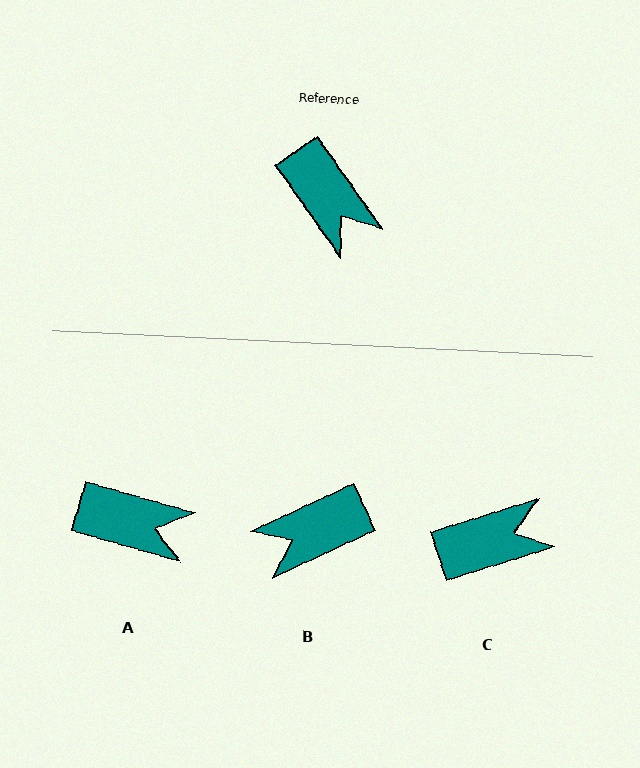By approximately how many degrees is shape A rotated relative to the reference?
Approximately 39 degrees counter-clockwise.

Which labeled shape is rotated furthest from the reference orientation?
B, about 100 degrees away.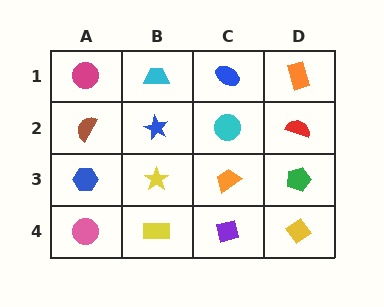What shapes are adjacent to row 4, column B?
A yellow star (row 3, column B), a pink circle (row 4, column A), a purple square (row 4, column C).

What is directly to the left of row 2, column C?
A blue star.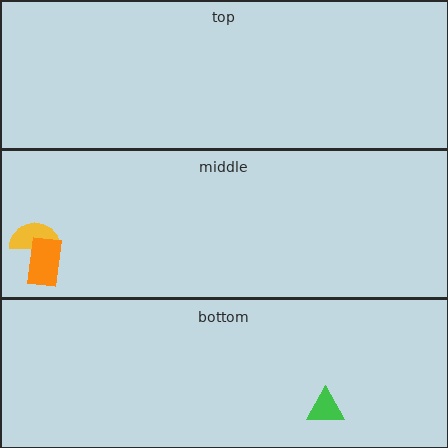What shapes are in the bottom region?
The green triangle.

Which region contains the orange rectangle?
The middle region.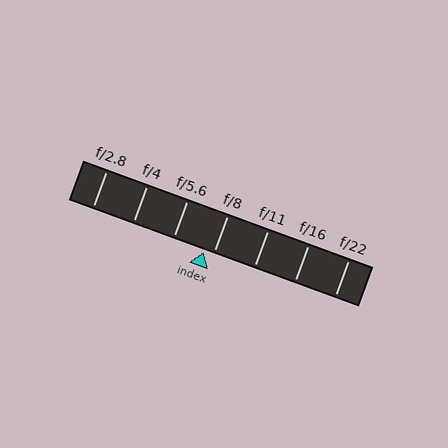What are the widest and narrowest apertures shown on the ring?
The widest aperture shown is f/2.8 and the narrowest is f/22.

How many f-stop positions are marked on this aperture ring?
There are 7 f-stop positions marked.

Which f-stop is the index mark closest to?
The index mark is closest to f/8.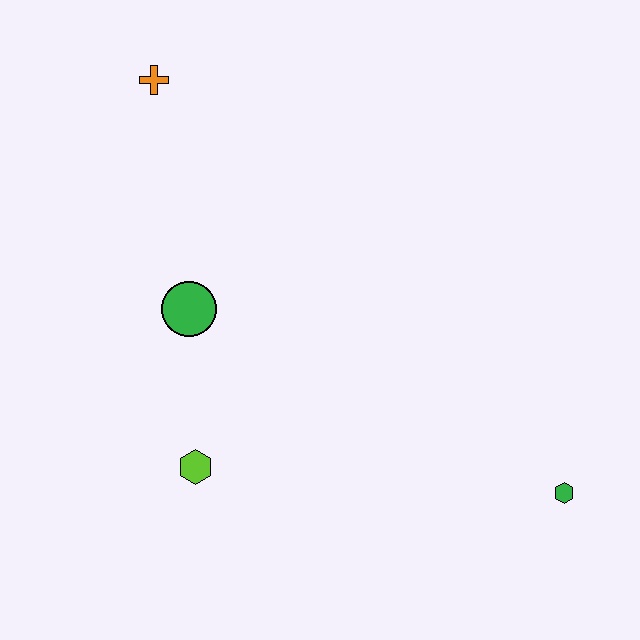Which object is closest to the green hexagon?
The lime hexagon is closest to the green hexagon.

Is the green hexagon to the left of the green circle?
No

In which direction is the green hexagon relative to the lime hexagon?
The green hexagon is to the right of the lime hexagon.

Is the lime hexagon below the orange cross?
Yes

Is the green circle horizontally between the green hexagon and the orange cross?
Yes